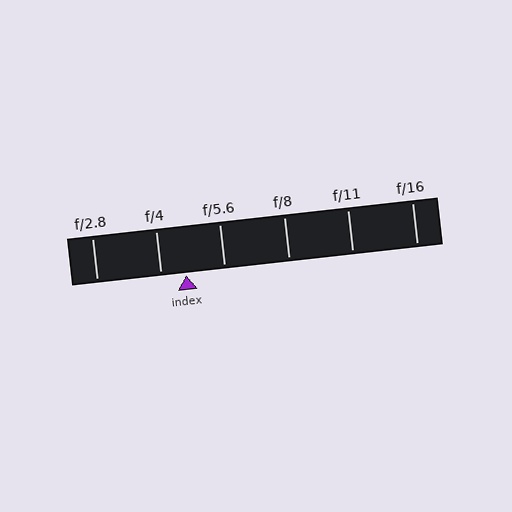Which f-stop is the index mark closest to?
The index mark is closest to f/4.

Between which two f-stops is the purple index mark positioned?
The index mark is between f/4 and f/5.6.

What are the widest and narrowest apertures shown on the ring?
The widest aperture shown is f/2.8 and the narrowest is f/16.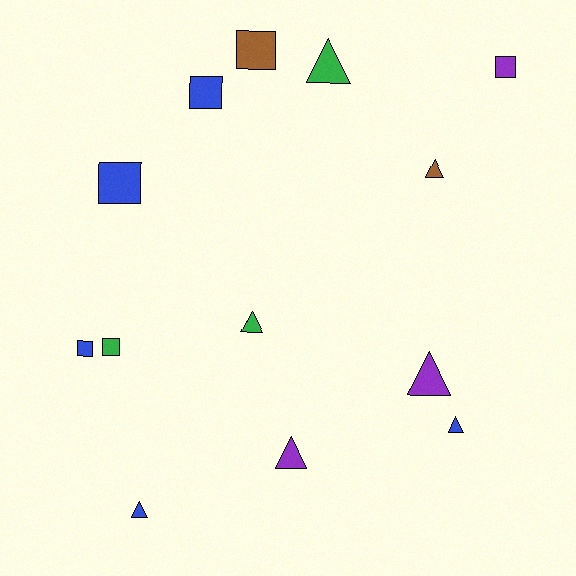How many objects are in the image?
There are 13 objects.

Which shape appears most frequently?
Triangle, with 7 objects.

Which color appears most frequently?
Blue, with 5 objects.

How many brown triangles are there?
There is 1 brown triangle.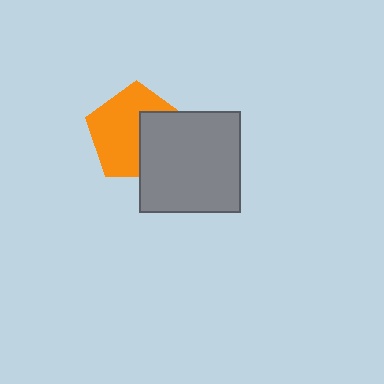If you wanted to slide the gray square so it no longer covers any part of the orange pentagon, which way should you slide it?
Slide it right — that is the most direct way to separate the two shapes.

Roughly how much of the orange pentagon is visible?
About half of it is visible (roughly 63%).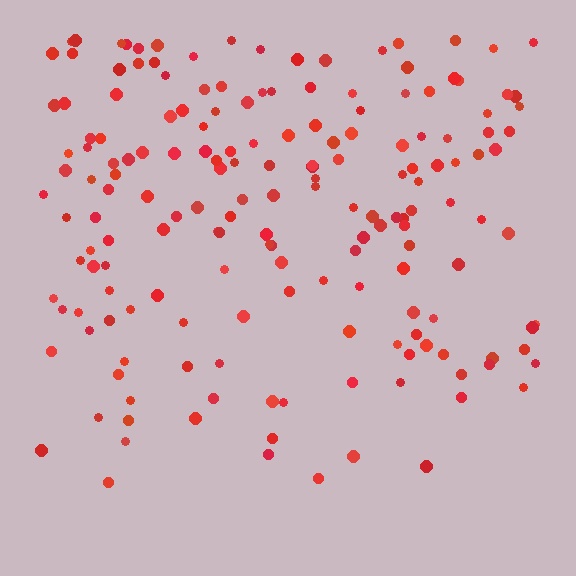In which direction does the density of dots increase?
From bottom to top, with the top side densest.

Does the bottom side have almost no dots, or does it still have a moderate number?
Still a moderate number, just noticeably fewer than the top.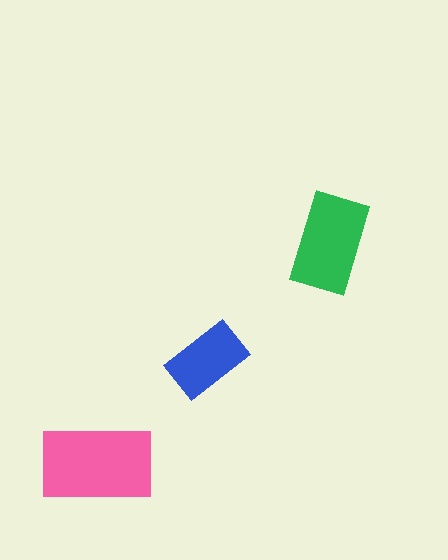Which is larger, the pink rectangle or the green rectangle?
The pink one.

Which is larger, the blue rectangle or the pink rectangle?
The pink one.